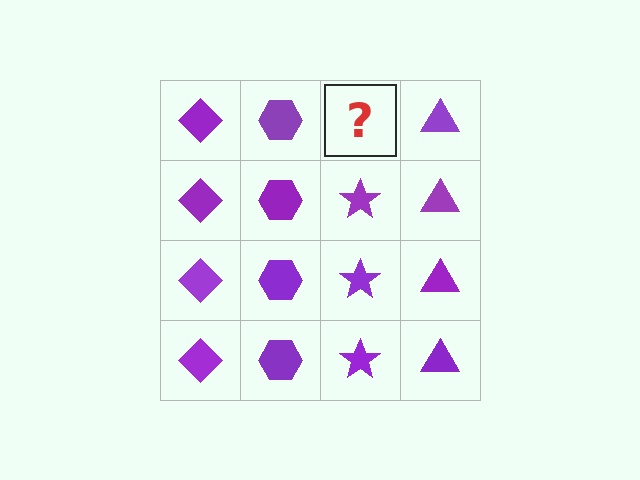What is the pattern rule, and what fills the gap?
The rule is that each column has a consistent shape. The gap should be filled with a purple star.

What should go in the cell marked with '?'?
The missing cell should contain a purple star.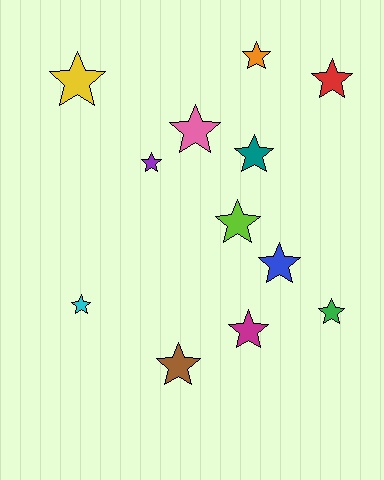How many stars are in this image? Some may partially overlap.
There are 12 stars.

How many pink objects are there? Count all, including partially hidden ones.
There is 1 pink object.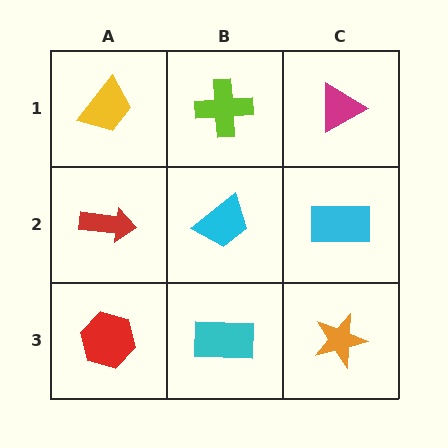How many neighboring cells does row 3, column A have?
2.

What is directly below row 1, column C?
A cyan rectangle.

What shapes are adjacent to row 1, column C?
A cyan rectangle (row 2, column C), a lime cross (row 1, column B).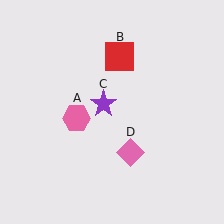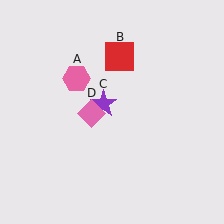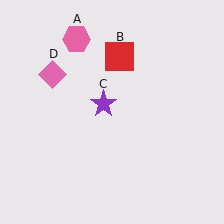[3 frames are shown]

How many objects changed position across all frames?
2 objects changed position: pink hexagon (object A), pink diamond (object D).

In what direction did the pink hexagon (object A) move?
The pink hexagon (object A) moved up.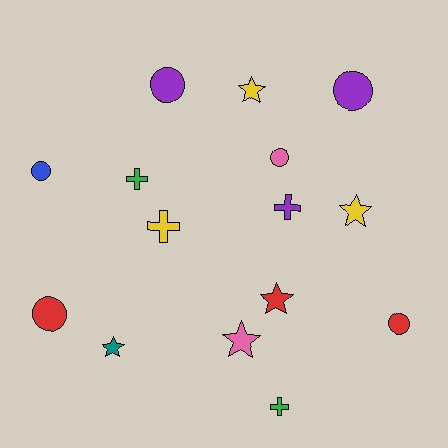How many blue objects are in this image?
There is 1 blue object.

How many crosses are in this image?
There are 4 crosses.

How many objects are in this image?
There are 15 objects.